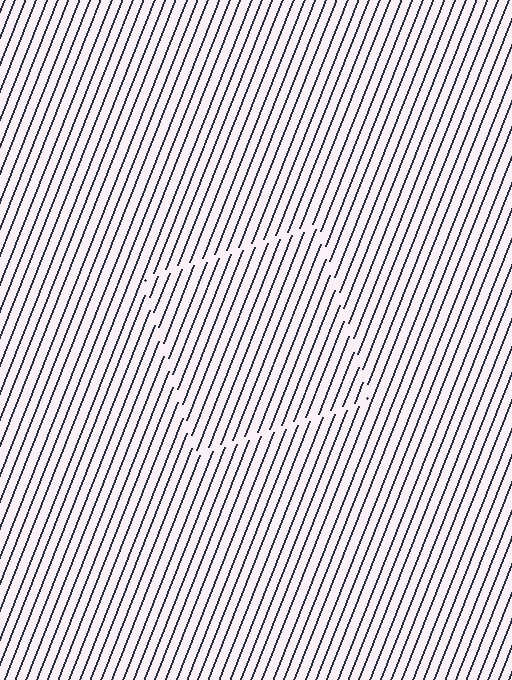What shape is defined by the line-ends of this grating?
An illusory square. The interior of the shape contains the same grating, shifted by half a period — the contour is defined by the phase discontinuity where line-ends from the inner and outer gratings abut.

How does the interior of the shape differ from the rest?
The interior of the shape contains the same grating, shifted by half a period — the contour is defined by the phase discontinuity where line-ends from the inner and outer gratings abut.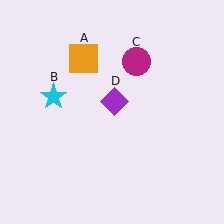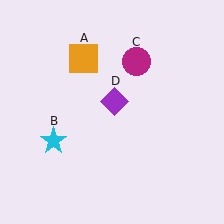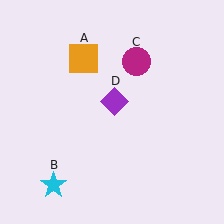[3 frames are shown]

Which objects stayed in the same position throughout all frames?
Orange square (object A) and magenta circle (object C) and purple diamond (object D) remained stationary.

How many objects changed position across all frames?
1 object changed position: cyan star (object B).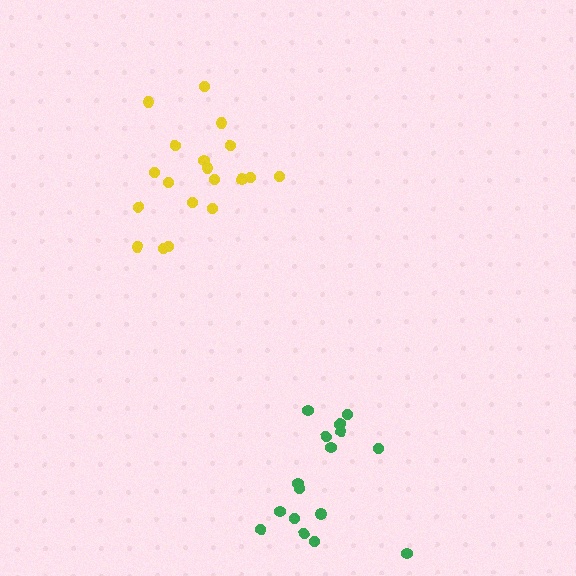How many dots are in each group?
Group 1: 19 dots, Group 2: 16 dots (35 total).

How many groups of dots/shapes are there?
There are 2 groups.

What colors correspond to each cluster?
The clusters are colored: yellow, green.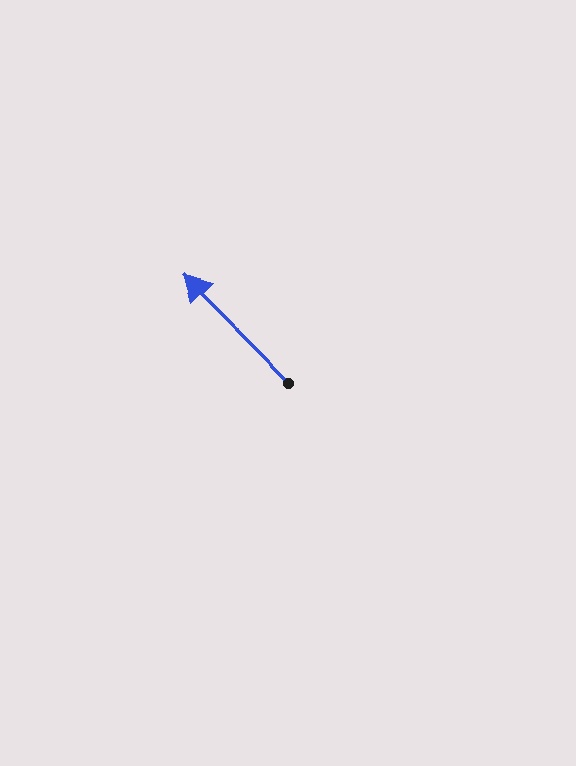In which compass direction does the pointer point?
Northwest.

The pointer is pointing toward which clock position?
Roughly 10 o'clock.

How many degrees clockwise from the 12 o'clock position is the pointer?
Approximately 314 degrees.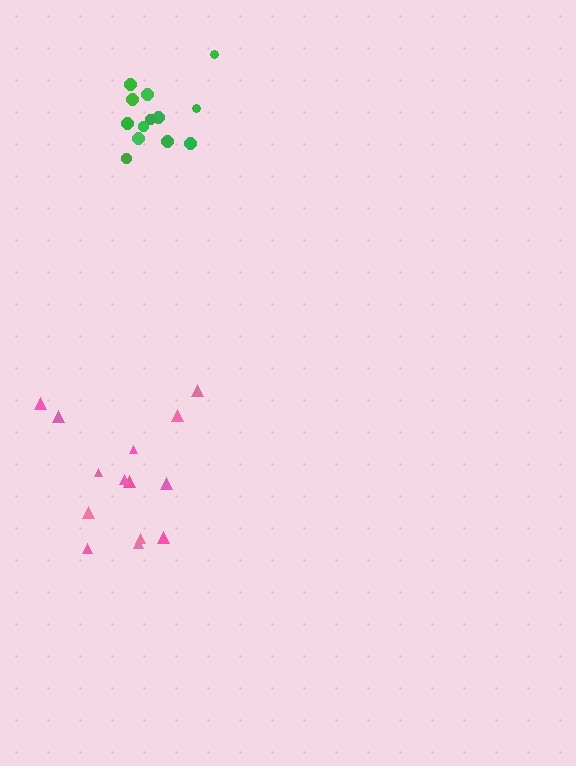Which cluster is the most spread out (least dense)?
Pink.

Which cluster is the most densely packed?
Green.